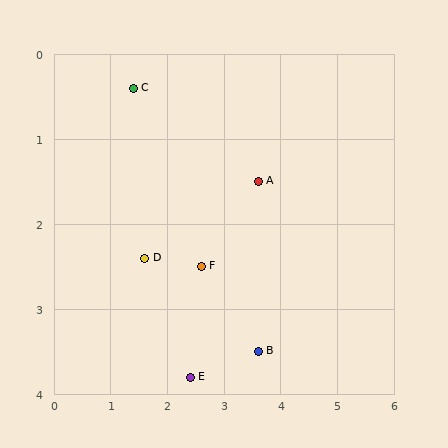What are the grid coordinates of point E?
Point E is at approximately (2.4, 3.8).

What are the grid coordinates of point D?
Point D is at approximately (1.6, 2.4).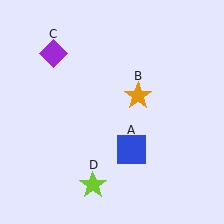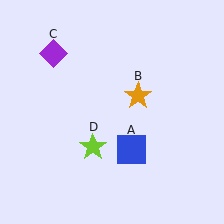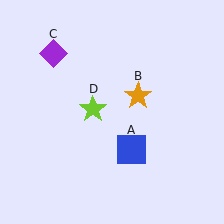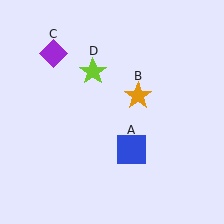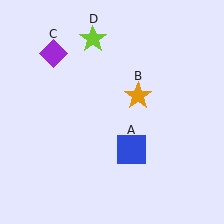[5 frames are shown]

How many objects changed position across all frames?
1 object changed position: lime star (object D).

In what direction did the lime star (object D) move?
The lime star (object D) moved up.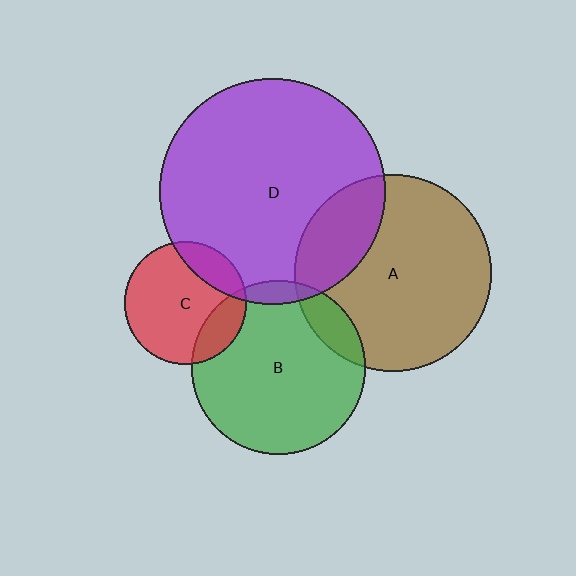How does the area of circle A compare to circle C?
Approximately 2.6 times.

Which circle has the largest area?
Circle D (purple).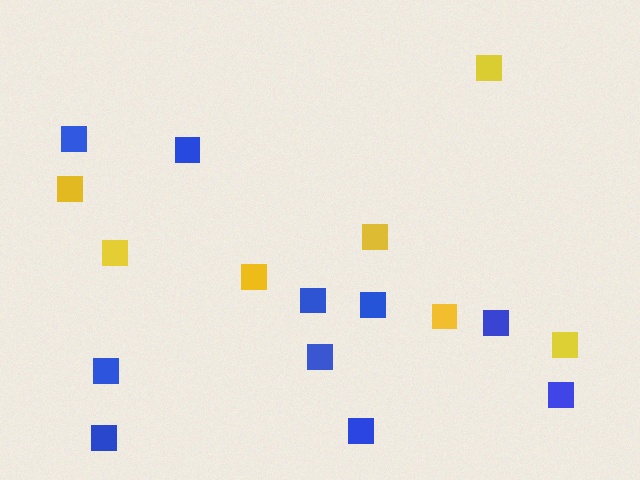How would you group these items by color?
There are 2 groups: one group of yellow squares (7) and one group of blue squares (10).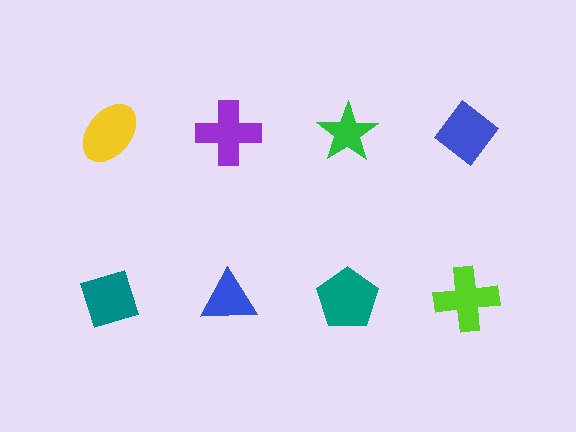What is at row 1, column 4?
A blue diamond.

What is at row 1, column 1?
A yellow ellipse.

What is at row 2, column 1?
A teal diamond.